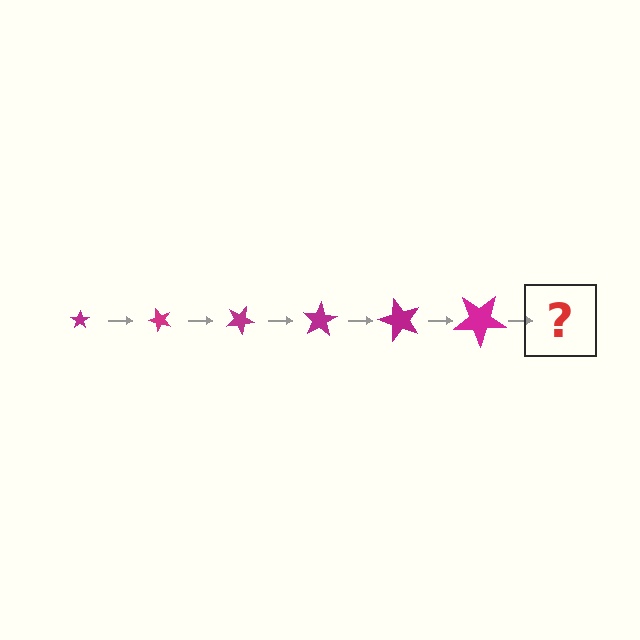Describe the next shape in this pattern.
It should be a star, larger than the previous one and rotated 300 degrees from the start.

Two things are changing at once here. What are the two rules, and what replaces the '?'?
The two rules are that the star grows larger each step and it rotates 50 degrees each step. The '?' should be a star, larger than the previous one and rotated 300 degrees from the start.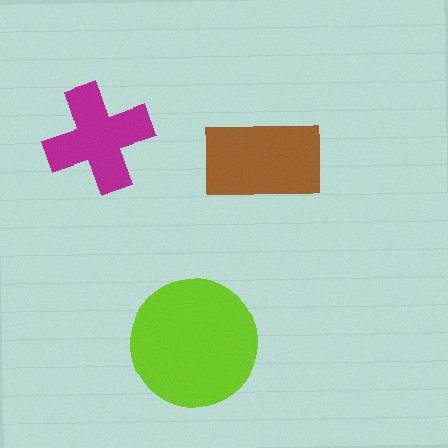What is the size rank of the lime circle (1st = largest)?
1st.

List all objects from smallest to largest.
The magenta cross, the brown rectangle, the lime circle.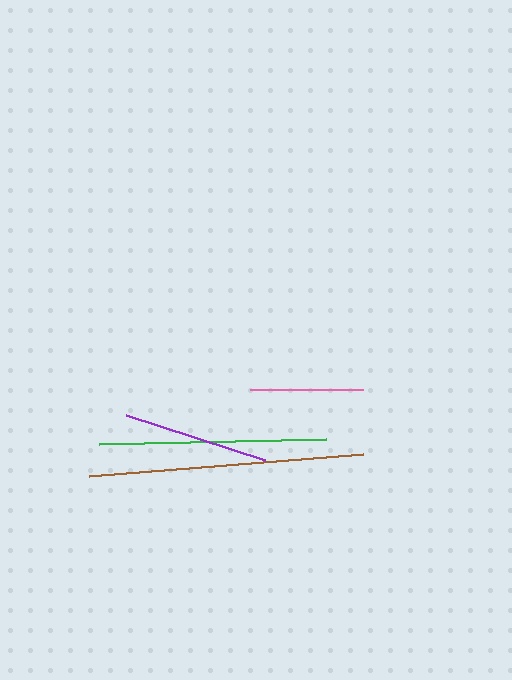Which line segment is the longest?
The brown line is the longest at approximately 275 pixels.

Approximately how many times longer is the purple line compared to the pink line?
The purple line is approximately 1.3 times the length of the pink line.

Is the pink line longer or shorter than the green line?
The green line is longer than the pink line.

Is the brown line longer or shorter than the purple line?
The brown line is longer than the purple line.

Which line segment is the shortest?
The pink line is the shortest at approximately 112 pixels.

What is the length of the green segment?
The green segment is approximately 227 pixels long.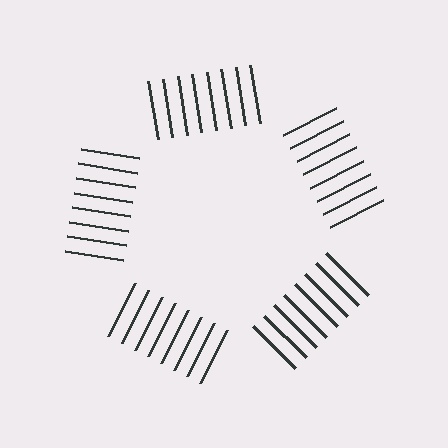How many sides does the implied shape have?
5 sides — the line-ends trace a pentagon.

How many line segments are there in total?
40 — 8 along each of the 5 edges.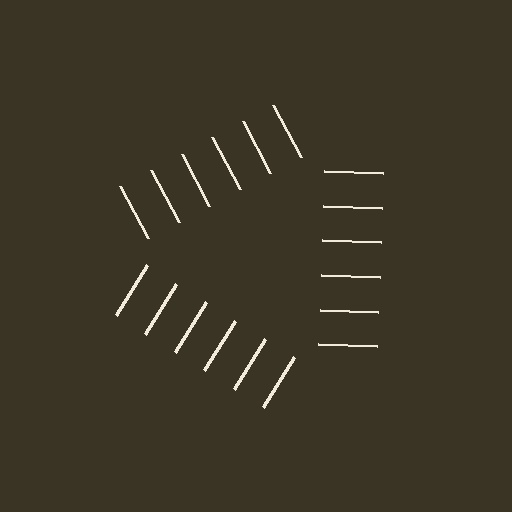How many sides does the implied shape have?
3 sides — the line-ends trace a triangle.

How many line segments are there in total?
18 — 6 along each of the 3 edges.